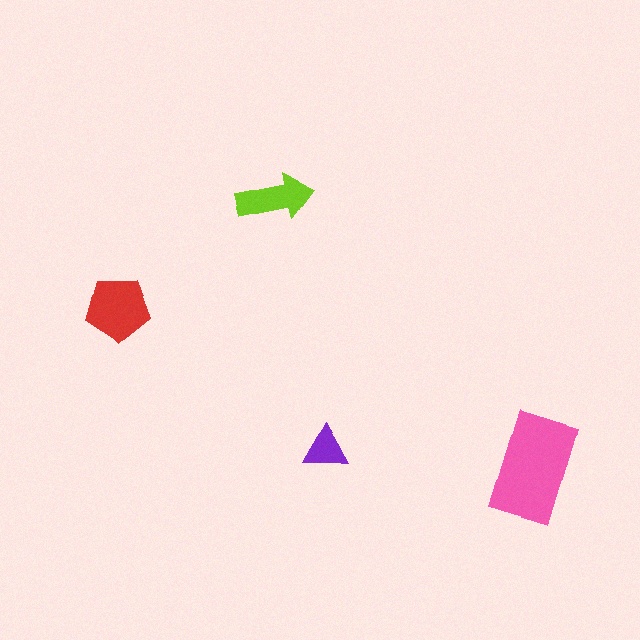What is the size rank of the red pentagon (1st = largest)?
2nd.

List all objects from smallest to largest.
The purple triangle, the lime arrow, the red pentagon, the pink rectangle.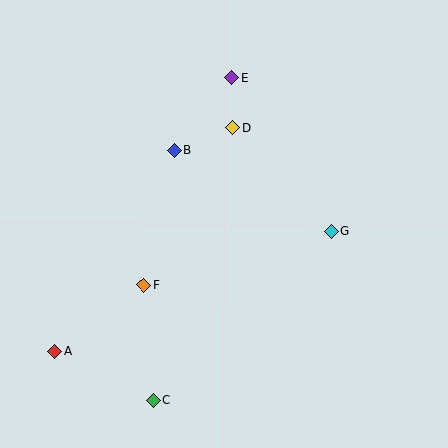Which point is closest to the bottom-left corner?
Point A is closest to the bottom-left corner.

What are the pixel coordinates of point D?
Point D is at (232, 128).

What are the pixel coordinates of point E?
Point E is at (231, 78).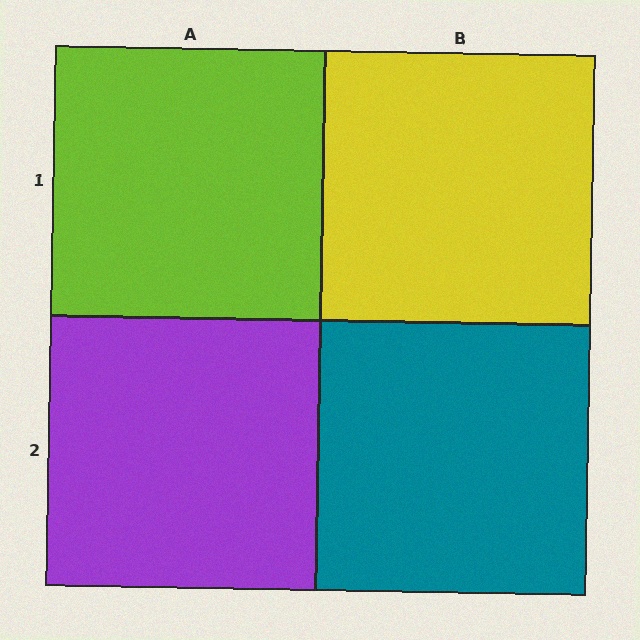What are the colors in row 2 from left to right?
Purple, teal.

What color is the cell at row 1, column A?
Lime.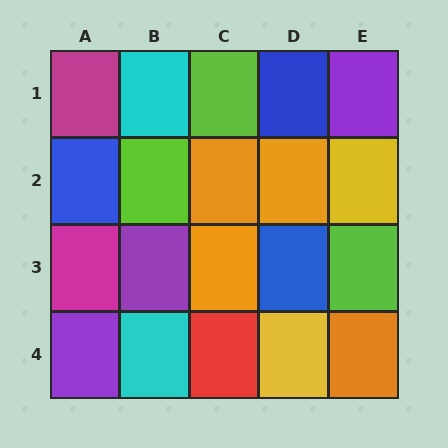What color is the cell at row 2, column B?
Lime.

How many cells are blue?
3 cells are blue.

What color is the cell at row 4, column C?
Red.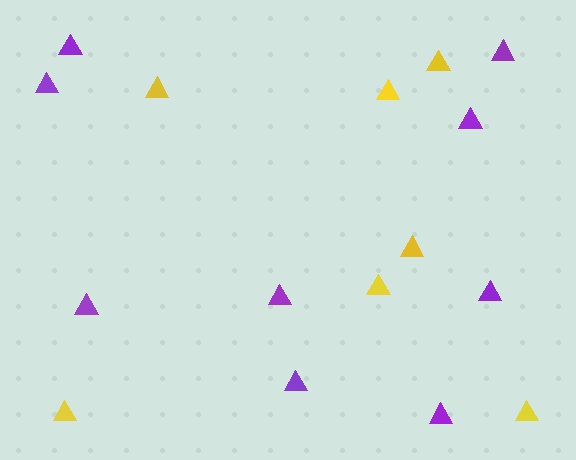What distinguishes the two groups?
There are 2 groups: one group of yellow triangles (7) and one group of purple triangles (9).